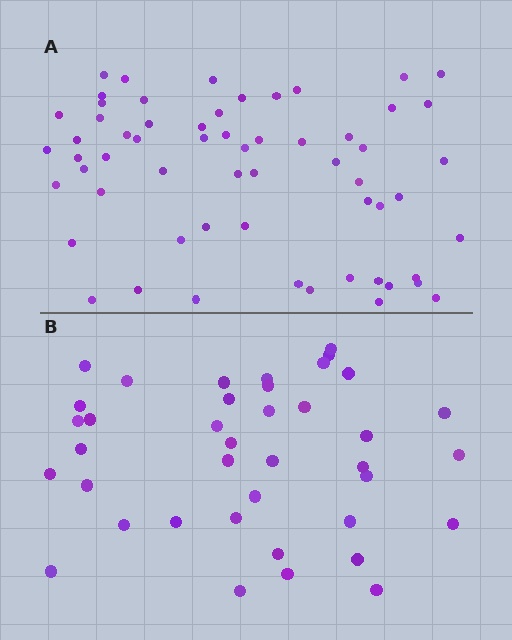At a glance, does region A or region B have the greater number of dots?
Region A (the top region) has more dots.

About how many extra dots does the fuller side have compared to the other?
Region A has approximately 20 more dots than region B.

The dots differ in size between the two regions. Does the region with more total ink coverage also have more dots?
No. Region B has more total ink coverage because its dots are larger, but region A actually contains more individual dots. Total area can be misleading — the number of items is what matters here.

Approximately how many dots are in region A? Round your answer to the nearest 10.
About 60 dots.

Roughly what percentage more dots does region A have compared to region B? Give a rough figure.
About 55% more.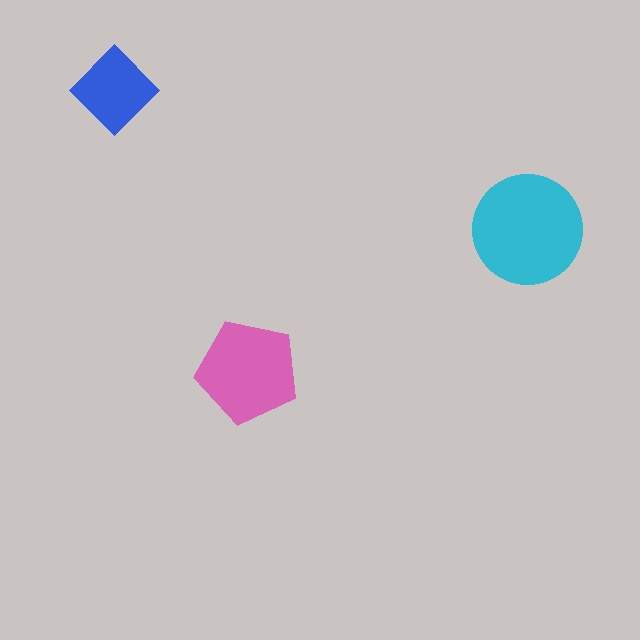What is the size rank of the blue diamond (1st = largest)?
3rd.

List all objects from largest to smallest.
The cyan circle, the pink pentagon, the blue diamond.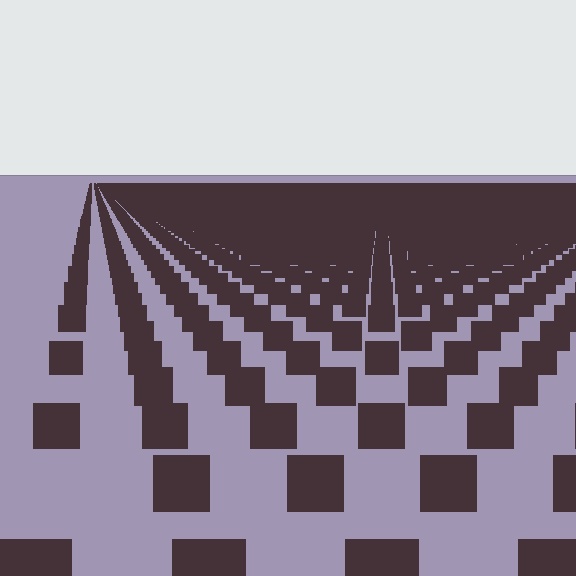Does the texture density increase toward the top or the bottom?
Density increases toward the top.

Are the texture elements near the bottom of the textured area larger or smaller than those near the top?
Larger. Near the bottom, elements are closer to the viewer and appear at a bigger on-screen size.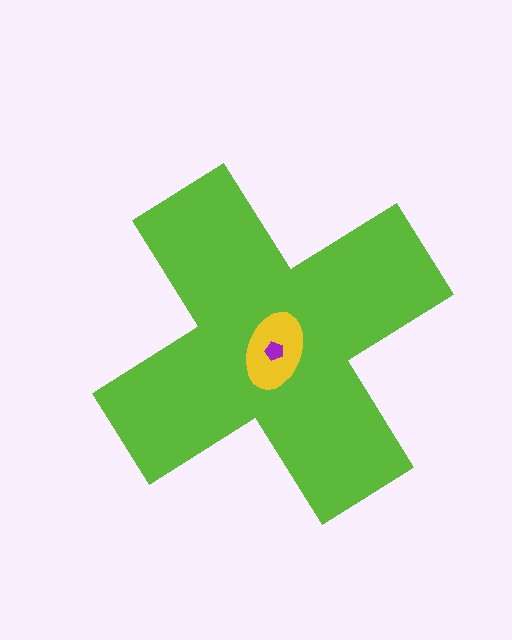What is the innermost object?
The purple pentagon.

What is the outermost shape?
The lime cross.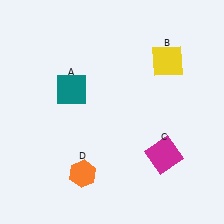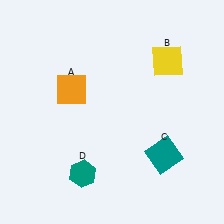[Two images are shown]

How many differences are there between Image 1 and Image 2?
There are 3 differences between the two images.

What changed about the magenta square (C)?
In Image 1, C is magenta. In Image 2, it changed to teal.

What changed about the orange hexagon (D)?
In Image 1, D is orange. In Image 2, it changed to teal.